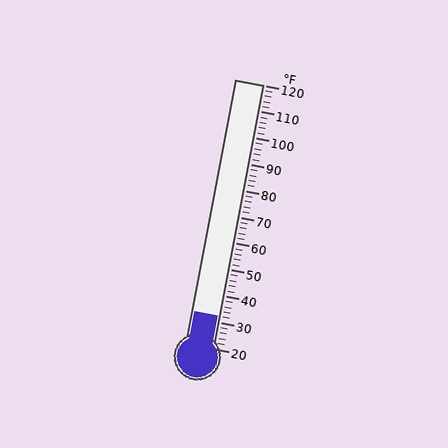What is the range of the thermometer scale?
The thermometer scale ranges from 20°F to 120°F.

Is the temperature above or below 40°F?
The temperature is below 40°F.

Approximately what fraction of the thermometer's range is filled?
The thermometer is filled to approximately 10% of its range.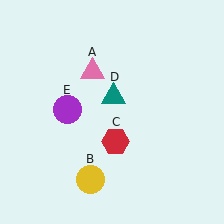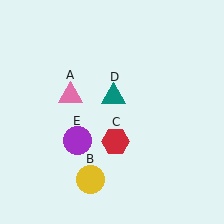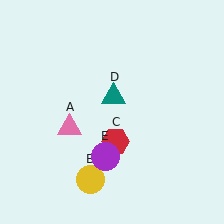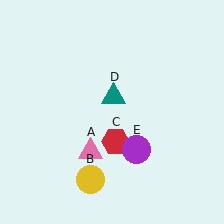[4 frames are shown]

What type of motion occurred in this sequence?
The pink triangle (object A), purple circle (object E) rotated counterclockwise around the center of the scene.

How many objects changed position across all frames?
2 objects changed position: pink triangle (object A), purple circle (object E).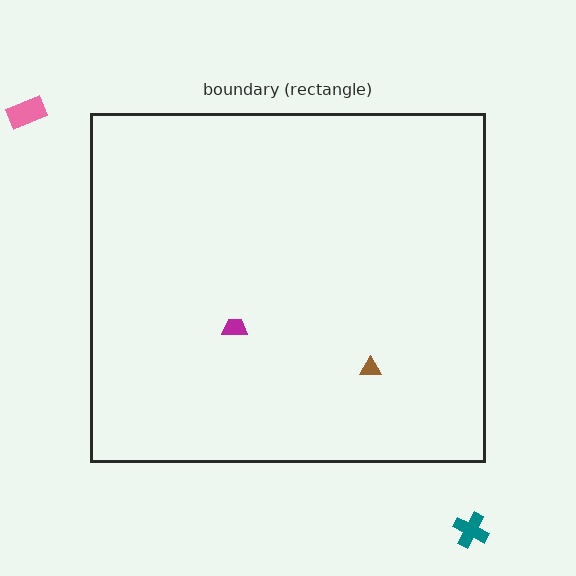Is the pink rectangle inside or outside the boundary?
Outside.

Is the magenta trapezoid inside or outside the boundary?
Inside.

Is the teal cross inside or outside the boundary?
Outside.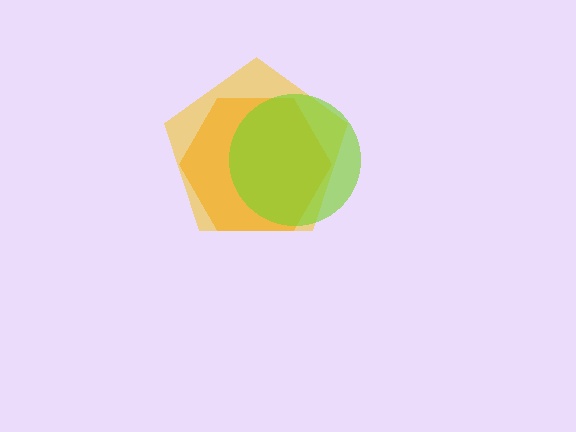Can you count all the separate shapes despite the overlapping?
Yes, there are 3 separate shapes.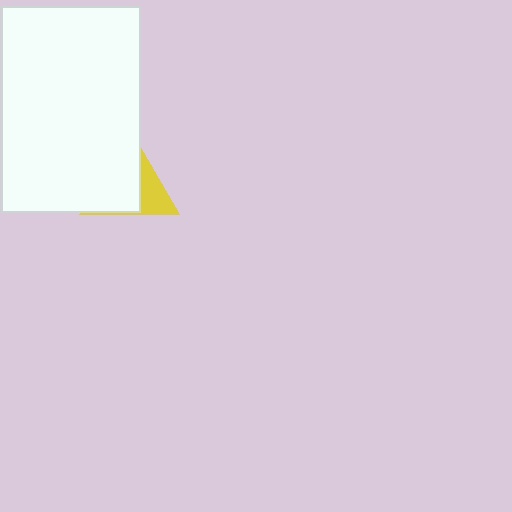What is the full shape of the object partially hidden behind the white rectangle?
The partially hidden object is a yellow triangle.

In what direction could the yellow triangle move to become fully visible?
The yellow triangle could move right. That would shift it out from behind the white rectangle entirely.